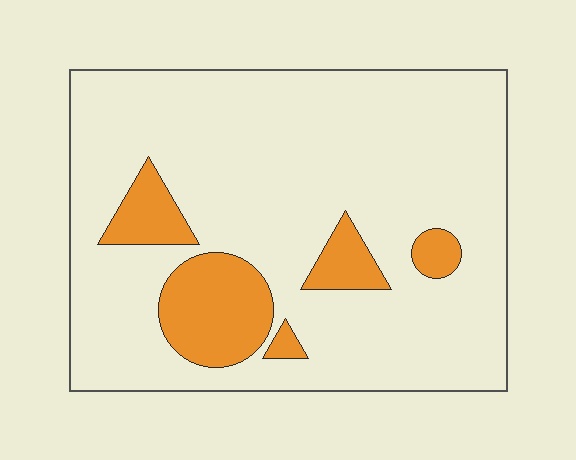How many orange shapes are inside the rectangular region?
5.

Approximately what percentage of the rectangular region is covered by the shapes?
Approximately 15%.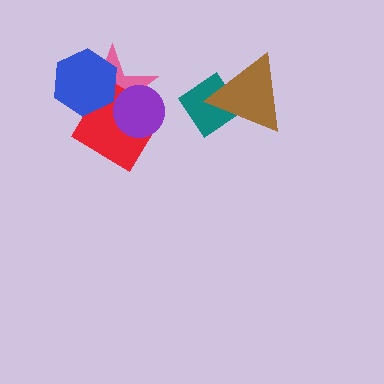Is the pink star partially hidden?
Yes, it is partially covered by another shape.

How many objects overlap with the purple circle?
2 objects overlap with the purple circle.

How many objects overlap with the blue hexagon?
2 objects overlap with the blue hexagon.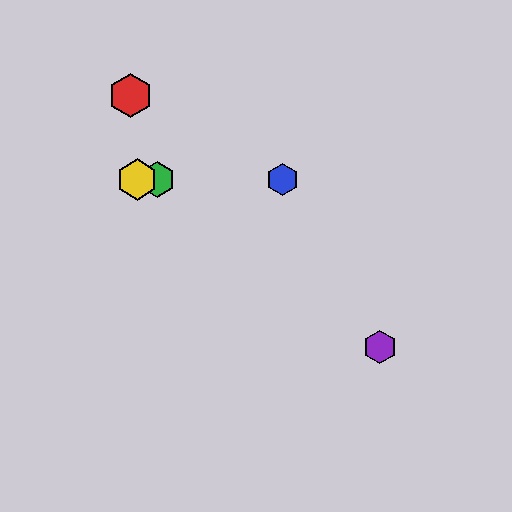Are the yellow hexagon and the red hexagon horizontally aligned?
No, the yellow hexagon is at y≈180 and the red hexagon is at y≈95.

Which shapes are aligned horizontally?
The blue hexagon, the green hexagon, the yellow hexagon are aligned horizontally.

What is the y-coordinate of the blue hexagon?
The blue hexagon is at y≈180.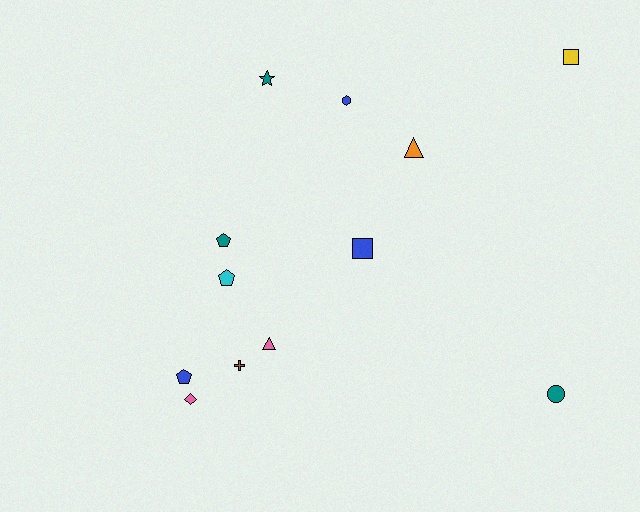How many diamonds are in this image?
There is 1 diamond.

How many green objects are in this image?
There are no green objects.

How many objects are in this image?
There are 12 objects.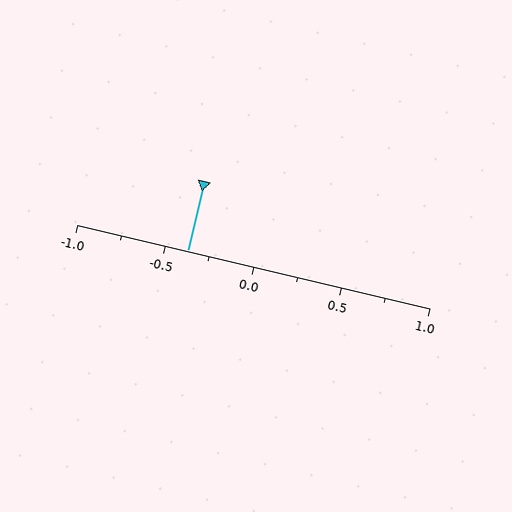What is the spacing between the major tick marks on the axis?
The major ticks are spaced 0.5 apart.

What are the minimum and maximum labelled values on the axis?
The axis runs from -1.0 to 1.0.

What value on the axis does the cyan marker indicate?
The marker indicates approximately -0.38.